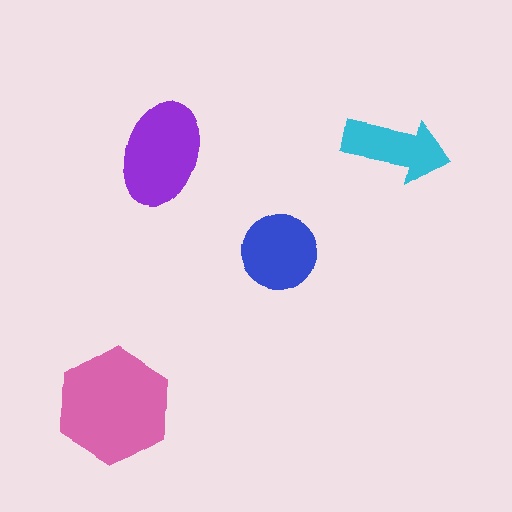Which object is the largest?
The pink hexagon.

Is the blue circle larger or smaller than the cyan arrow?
Larger.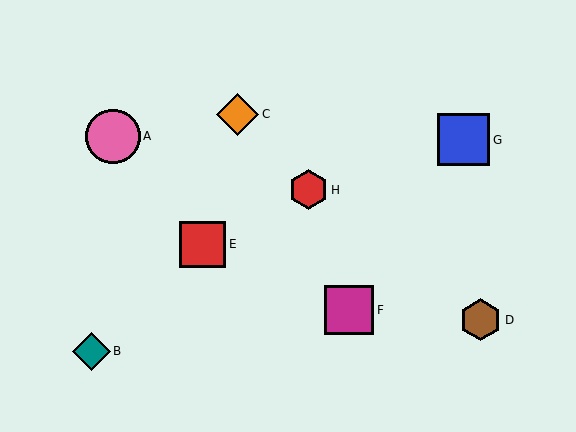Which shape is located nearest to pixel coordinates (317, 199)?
The red hexagon (labeled H) at (308, 190) is nearest to that location.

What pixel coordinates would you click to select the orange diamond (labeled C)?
Click at (238, 114) to select the orange diamond C.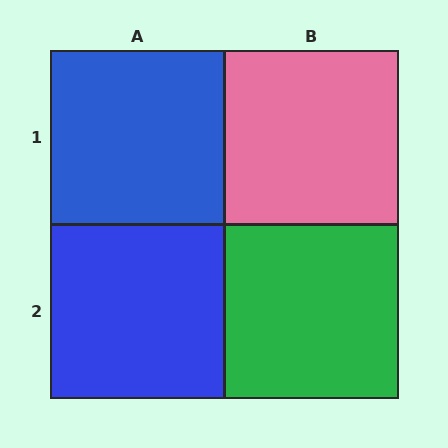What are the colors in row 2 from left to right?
Blue, green.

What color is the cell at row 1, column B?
Pink.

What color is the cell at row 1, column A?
Blue.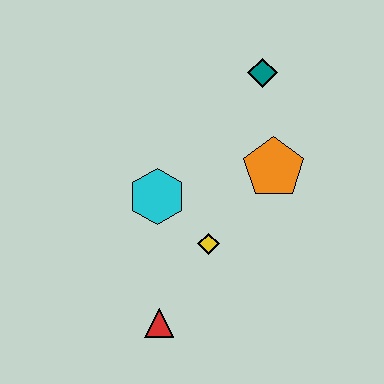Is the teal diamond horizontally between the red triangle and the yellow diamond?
No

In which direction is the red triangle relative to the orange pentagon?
The red triangle is below the orange pentagon.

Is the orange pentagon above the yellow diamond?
Yes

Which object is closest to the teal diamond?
The orange pentagon is closest to the teal diamond.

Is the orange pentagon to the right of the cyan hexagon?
Yes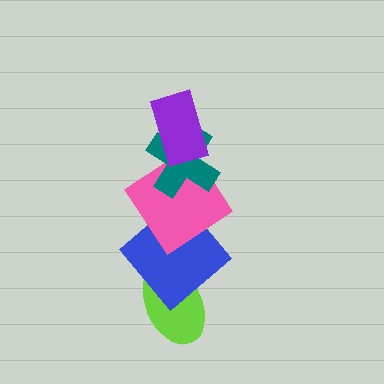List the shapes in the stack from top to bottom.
From top to bottom: the purple rectangle, the teal cross, the pink diamond, the blue diamond, the lime ellipse.